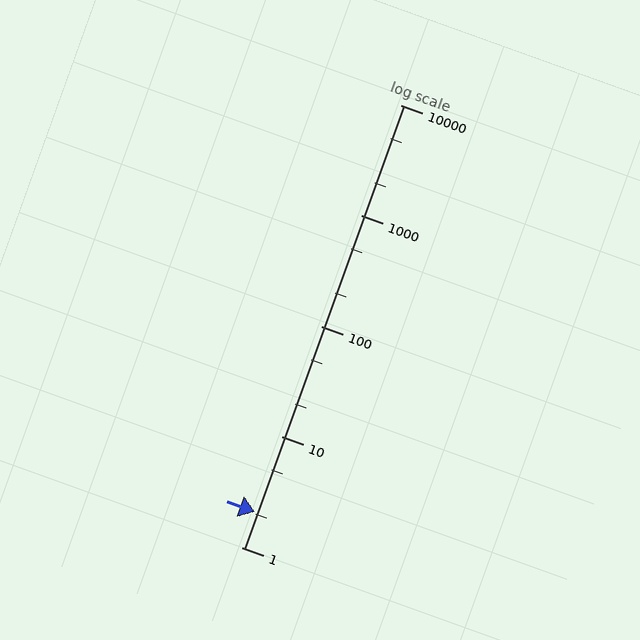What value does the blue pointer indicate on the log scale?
The pointer indicates approximately 2.1.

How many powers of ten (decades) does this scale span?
The scale spans 4 decades, from 1 to 10000.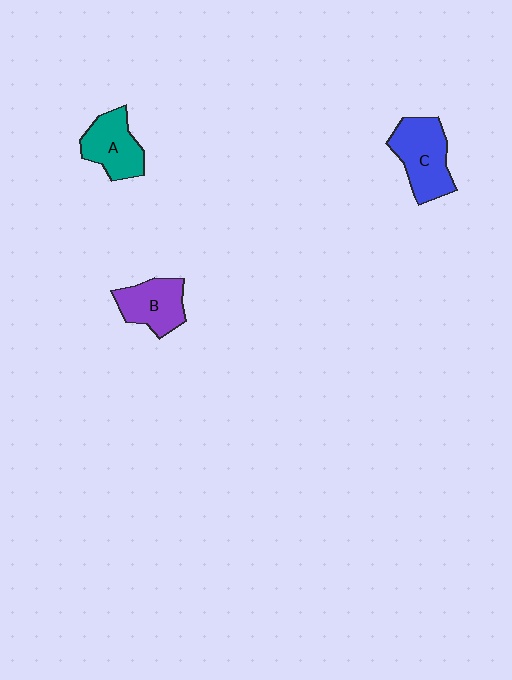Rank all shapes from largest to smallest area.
From largest to smallest: C (blue), A (teal), B (purple).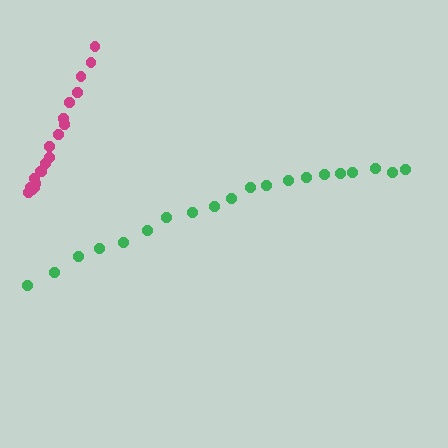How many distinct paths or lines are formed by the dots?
There are 2 distinct paths.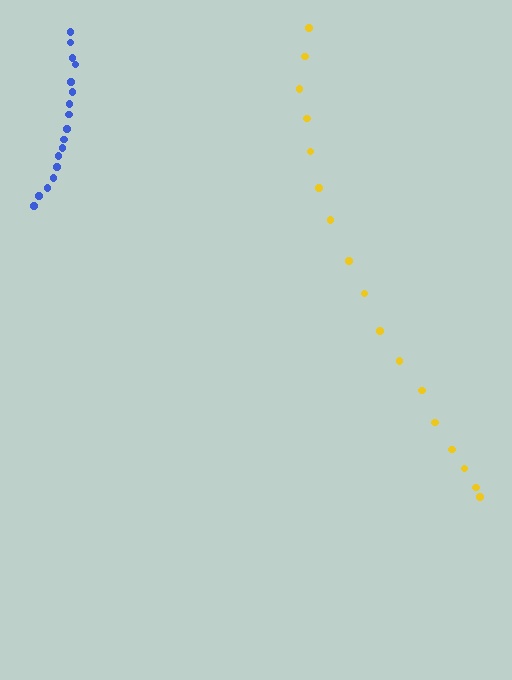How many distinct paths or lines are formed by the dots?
There are 2 distinct paths.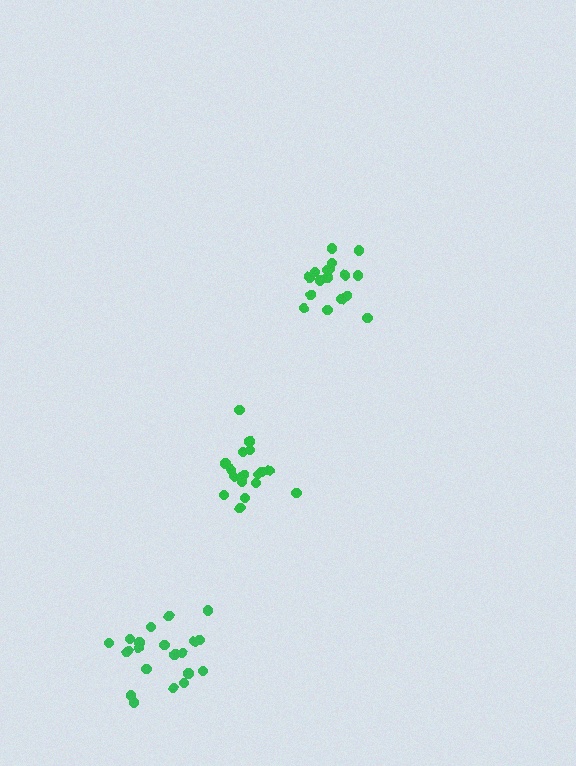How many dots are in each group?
Group 1: 18 dots, Group 2: 21 dots, Group 3: 17 dots (56 total).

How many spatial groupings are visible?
There are 3 spatial groupings.